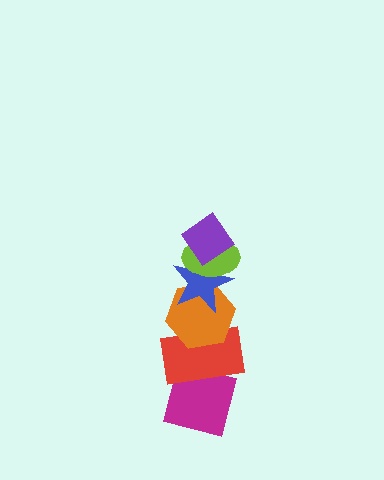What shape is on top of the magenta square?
The red rectangle is on top of the magenta square.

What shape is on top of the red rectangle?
The orange hexagon is on top of the red rectangle.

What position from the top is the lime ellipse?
The lime ellipse is 2nd from the top.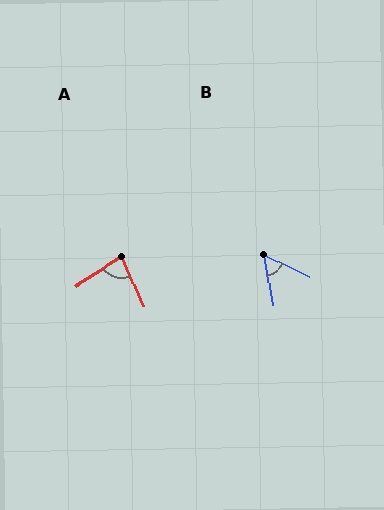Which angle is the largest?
A, at approximately 79 degrees.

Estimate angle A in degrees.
Approximately 79 degrees.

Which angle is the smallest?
B, at approximately 54 degrees.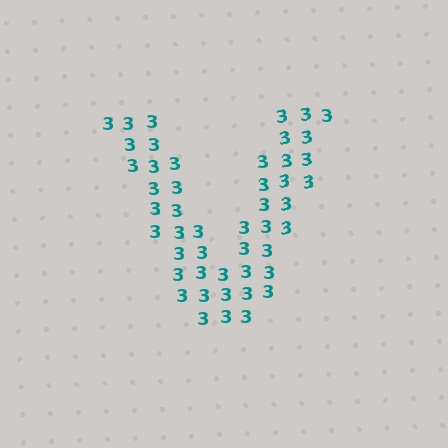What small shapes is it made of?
It is made of small digit 3's.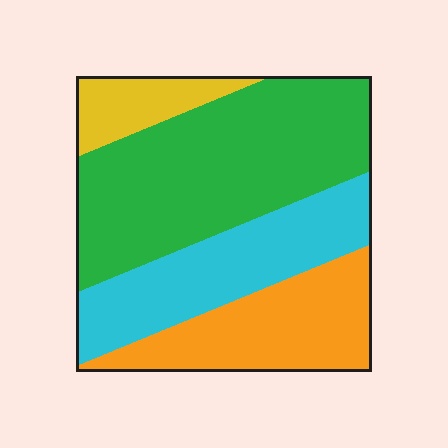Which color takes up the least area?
Yellow, at roughly 10%.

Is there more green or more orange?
Green.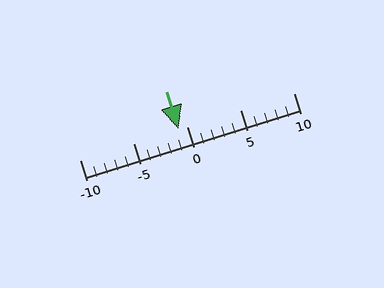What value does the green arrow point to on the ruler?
The green arrow points to approximately -1.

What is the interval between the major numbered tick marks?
The major tick marks are spaced 5 units apart.